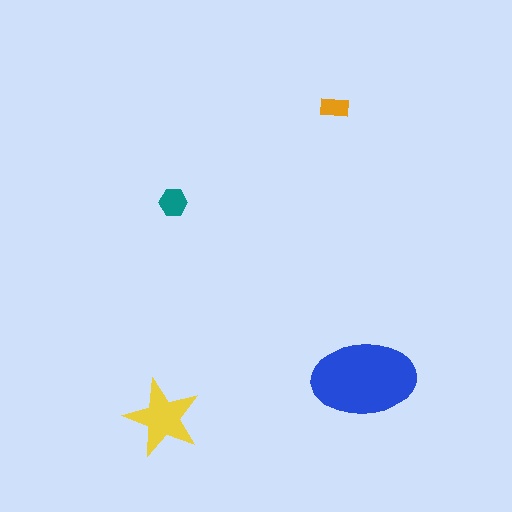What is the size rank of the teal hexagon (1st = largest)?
3rd.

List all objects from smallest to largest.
The orange rectangle, the teal hexagon, the yellow star, the blue ellipse.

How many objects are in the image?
There are 4 objects in the image.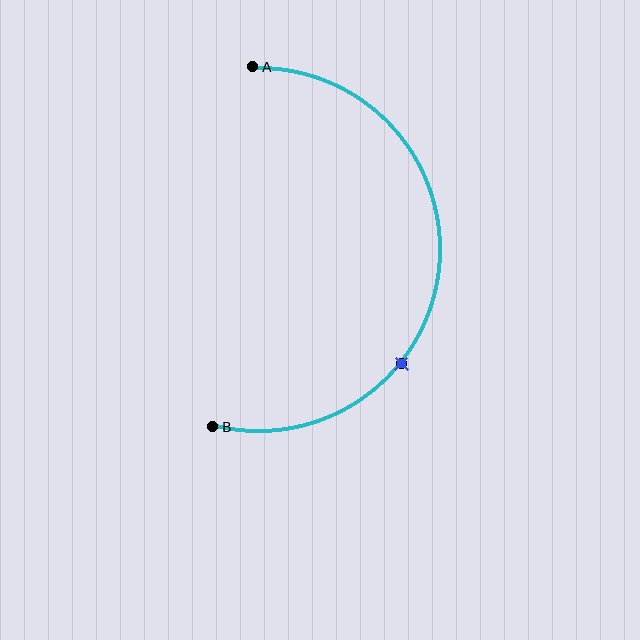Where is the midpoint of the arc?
The arc midpoint is the point on the curve farthest from the straight line joining A and B. It sits to the right of that line.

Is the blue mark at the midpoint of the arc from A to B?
No. The blue mark lies on the arc but is closer to endpoint B. The arc midpoint would be at the point on the curve equidistant along the arc from both A and B.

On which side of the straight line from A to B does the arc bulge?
The arc bulges to the right of the straight line connecting A and B.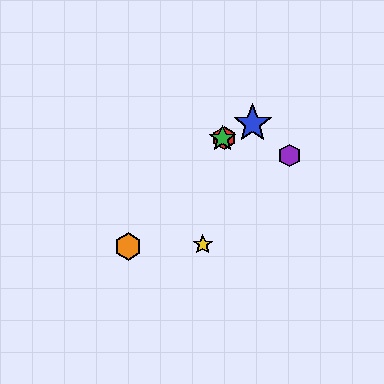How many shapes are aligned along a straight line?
3 shapes (the red hexagon, the blue star, the green star) are aligned along a straight line.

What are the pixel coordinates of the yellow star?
The yellow star is at (203, 244).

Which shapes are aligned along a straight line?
The red hexagon, the blue star, the green star are aligned along a straight line.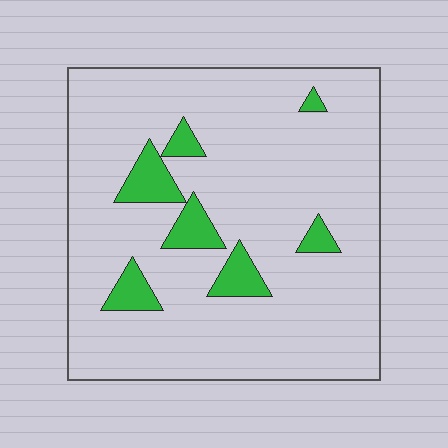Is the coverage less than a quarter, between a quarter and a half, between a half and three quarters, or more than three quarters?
Less than a quarter.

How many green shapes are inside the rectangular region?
7.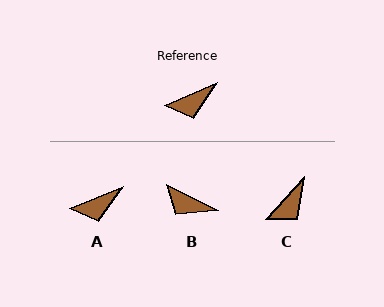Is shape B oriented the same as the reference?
No, it is off by about 49 degrees.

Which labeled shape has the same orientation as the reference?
A.